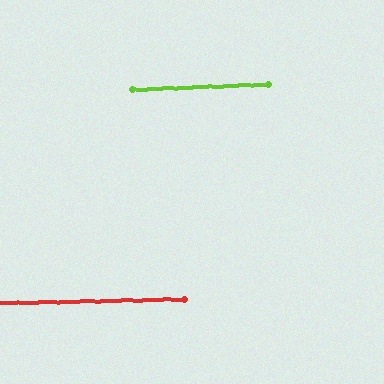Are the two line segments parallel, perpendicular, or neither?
Parallel — their directions differ by only 0.9°.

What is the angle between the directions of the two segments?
Approximately 1 degree.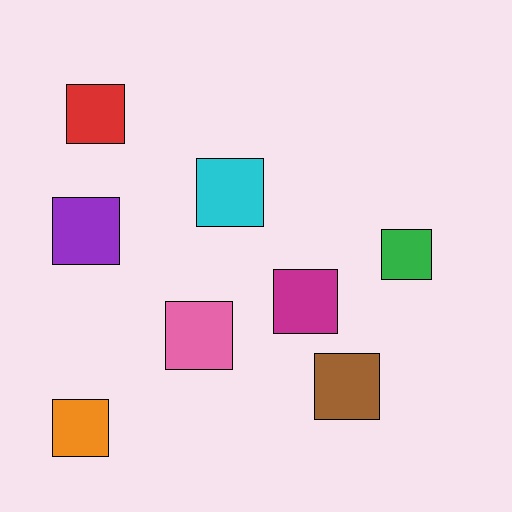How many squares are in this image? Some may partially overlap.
There are 8 squares.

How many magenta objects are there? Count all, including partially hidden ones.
There is 1 magenta object.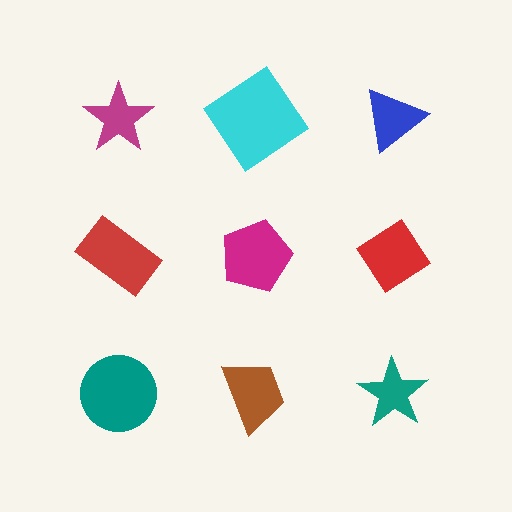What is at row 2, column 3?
A red diamond.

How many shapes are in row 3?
3 shapes.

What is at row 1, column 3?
A blue triangle.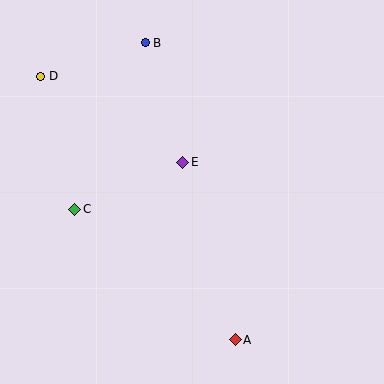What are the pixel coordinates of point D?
Point D is at (41, 76).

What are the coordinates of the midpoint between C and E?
The midpoint between C and E is at (129, 186).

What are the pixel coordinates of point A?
Point A is at (235, 340).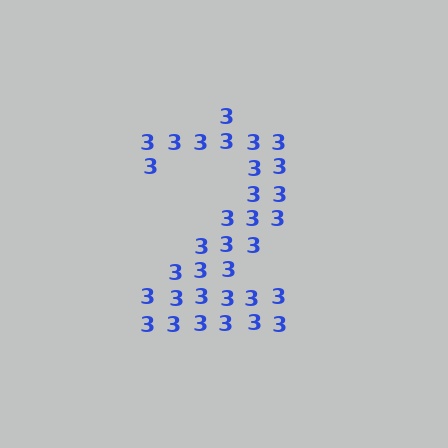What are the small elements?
The small elements are digit 3's.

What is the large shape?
The large shape is the digit 2.